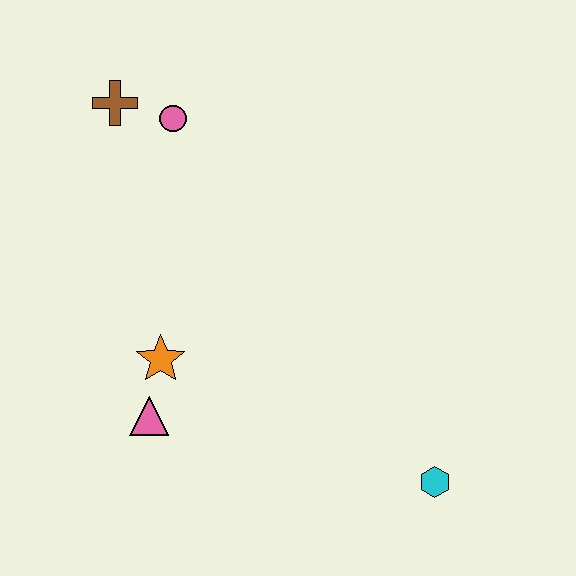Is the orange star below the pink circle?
Yes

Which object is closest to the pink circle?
The brown cross is closest to the pink circle.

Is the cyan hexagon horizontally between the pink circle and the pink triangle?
No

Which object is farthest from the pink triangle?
The brown cross is farthest from the pink triangle.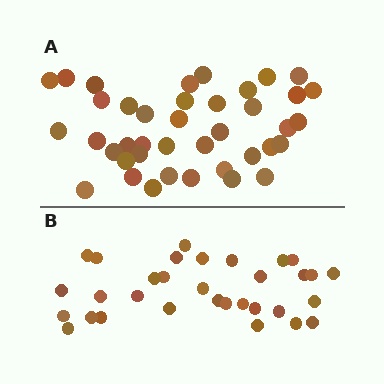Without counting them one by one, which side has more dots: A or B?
Region A (the top region) has more dots.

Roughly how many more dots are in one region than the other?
Region A has roughly 8 or so more dots than region B.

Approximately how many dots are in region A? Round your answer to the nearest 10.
About 40 dots.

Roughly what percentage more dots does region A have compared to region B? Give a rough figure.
About 25% more.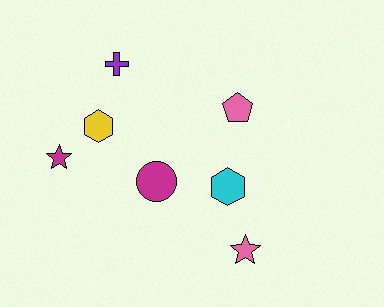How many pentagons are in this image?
There is 1 pentagon.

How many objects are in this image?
There are 7 objects.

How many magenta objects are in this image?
There are 2 magenta objects.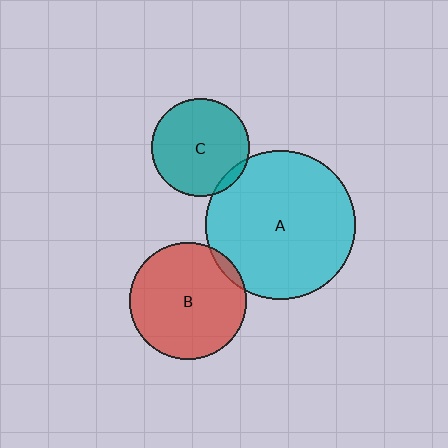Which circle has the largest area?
Circle A (cyan).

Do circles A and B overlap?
Yes.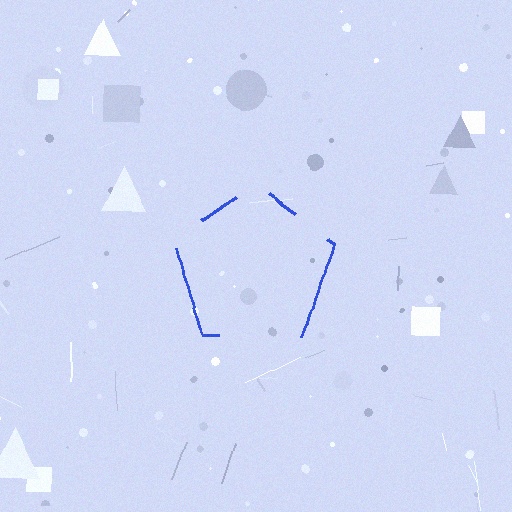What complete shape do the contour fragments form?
The contour fragments form a pentagon.